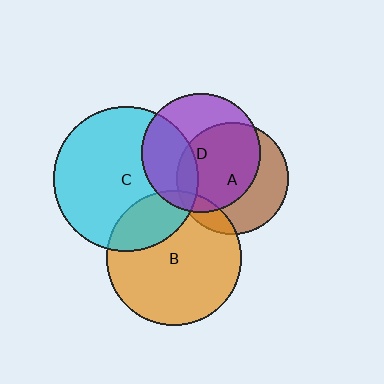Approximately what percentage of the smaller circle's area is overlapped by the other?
Approximately 15%.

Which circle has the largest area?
Circle C (cyan).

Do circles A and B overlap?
Yes.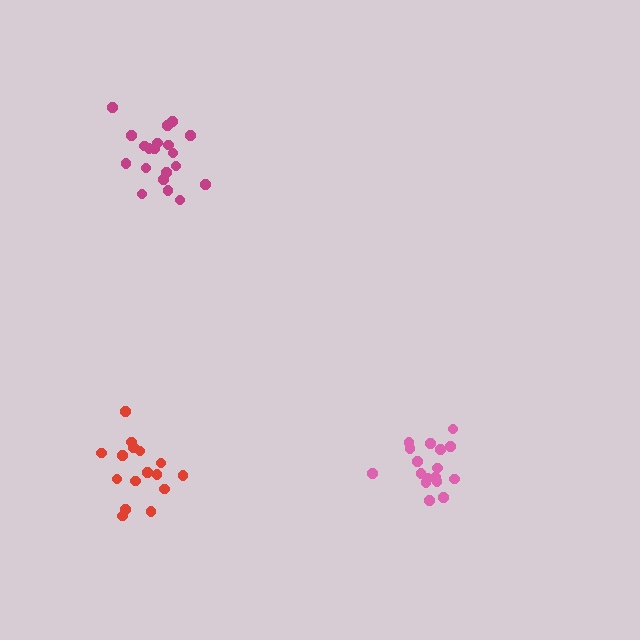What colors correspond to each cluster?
The clusters are colored: pink, magenta, red.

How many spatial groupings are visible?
There are 3 spatial groupings.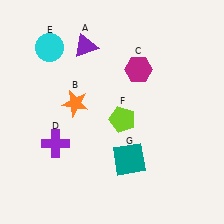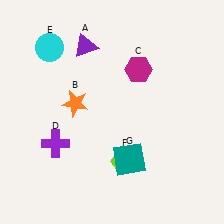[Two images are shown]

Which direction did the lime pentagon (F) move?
The lime pentagon (F) moved down.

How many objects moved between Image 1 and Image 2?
1 object moved between the two images.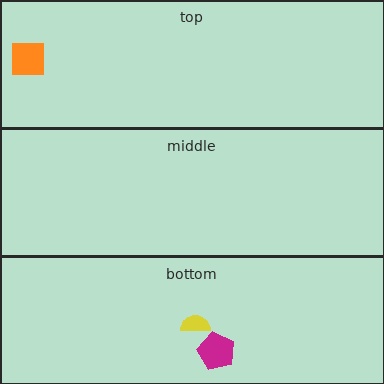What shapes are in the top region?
The orange square.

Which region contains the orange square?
The top region.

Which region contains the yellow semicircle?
The bottom region.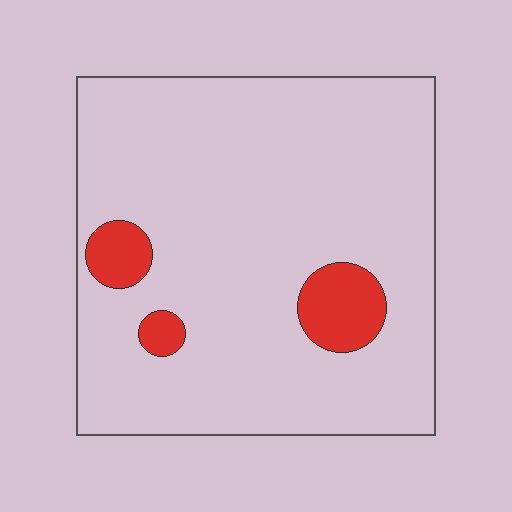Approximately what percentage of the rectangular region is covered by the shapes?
Approximately 10%.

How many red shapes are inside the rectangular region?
3.